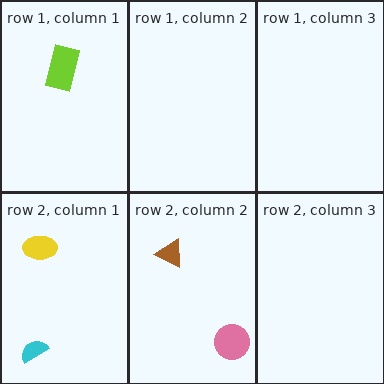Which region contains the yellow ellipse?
The row 2, column 1 region.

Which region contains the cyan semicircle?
The row 2, column 1 region.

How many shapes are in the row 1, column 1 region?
1.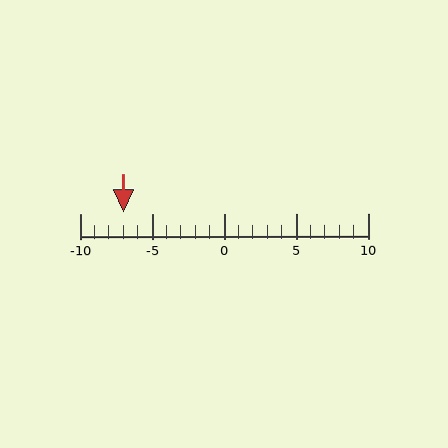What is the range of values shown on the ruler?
The ruler shows values from -10 to 10.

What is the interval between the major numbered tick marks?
The major tick marks are spaced 5 units apart.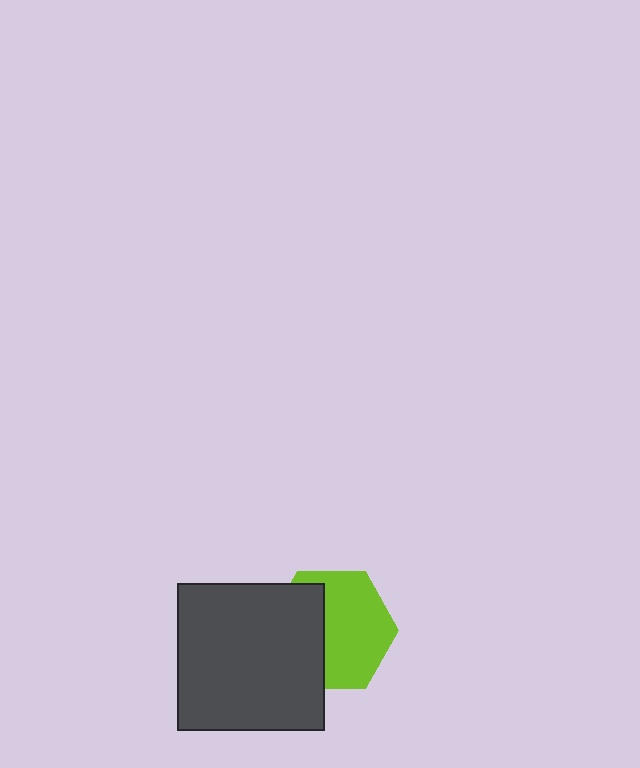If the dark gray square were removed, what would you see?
You would see the complete lime hexagon.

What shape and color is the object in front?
The object in front is a dark gray square.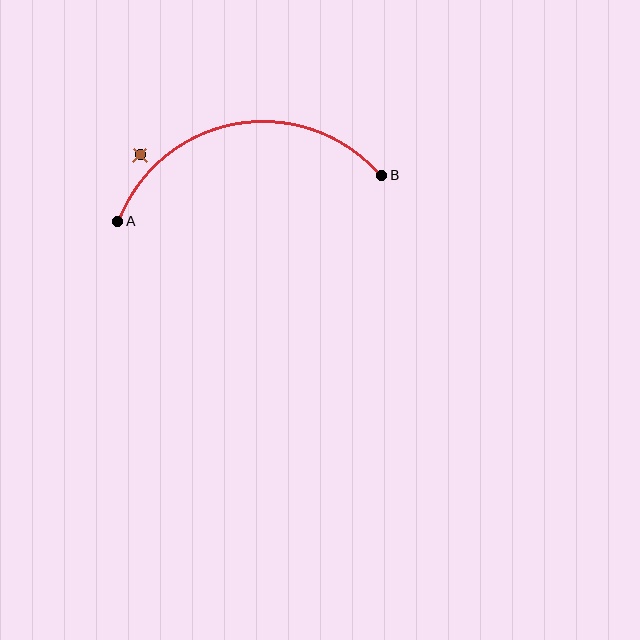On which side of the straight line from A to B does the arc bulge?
The arc bulges above the straight line connecting A and B.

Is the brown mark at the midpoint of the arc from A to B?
No — the brown mark does not lie on the arc at all. It sits slightly outside the curve.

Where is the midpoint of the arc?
The arc midpoint is the point on the curve farthest from the straight line joining A and B. It sits above that line.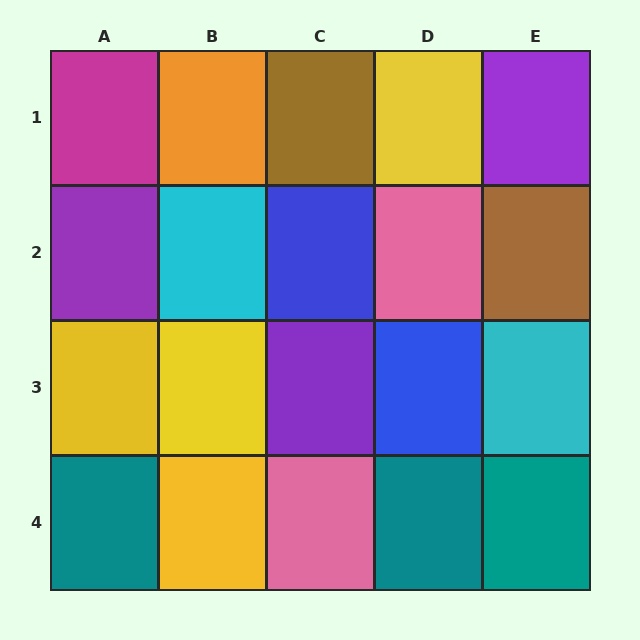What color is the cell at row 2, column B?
Cyan.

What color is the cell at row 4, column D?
Teal.